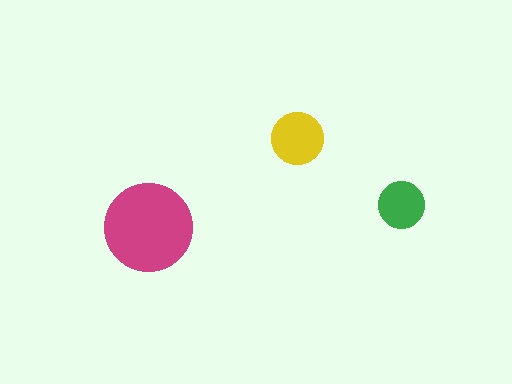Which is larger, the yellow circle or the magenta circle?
The magenta one.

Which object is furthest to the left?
The magenta circle is leftmost.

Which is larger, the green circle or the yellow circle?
The yellow one.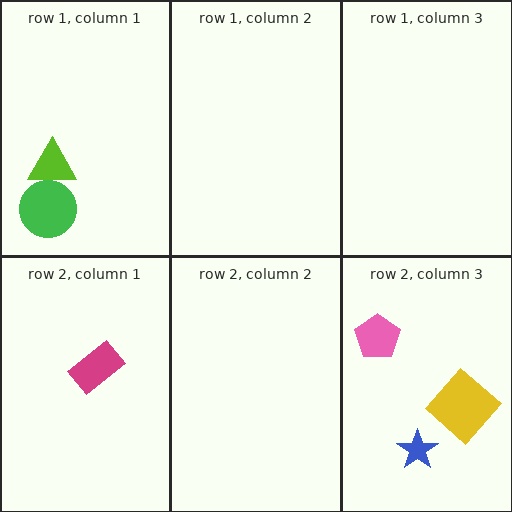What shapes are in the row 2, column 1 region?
The magenta rectangle.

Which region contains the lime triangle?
The row 1, column 1 region.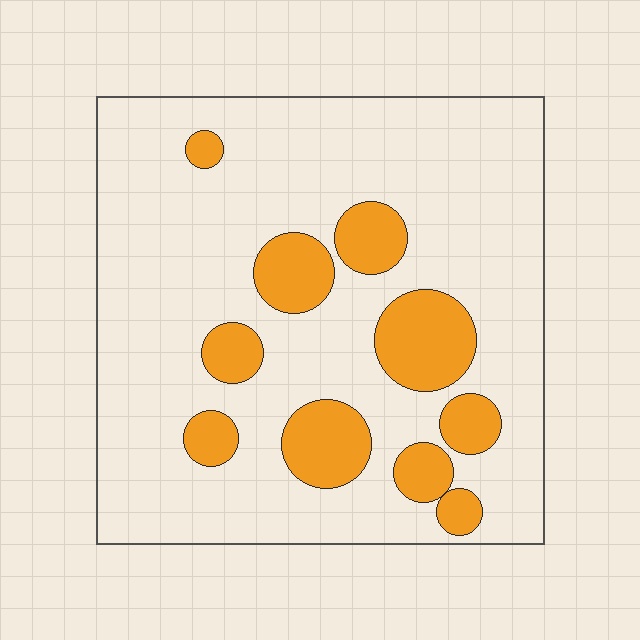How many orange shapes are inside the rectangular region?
10.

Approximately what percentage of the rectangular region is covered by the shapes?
Approximately 20%.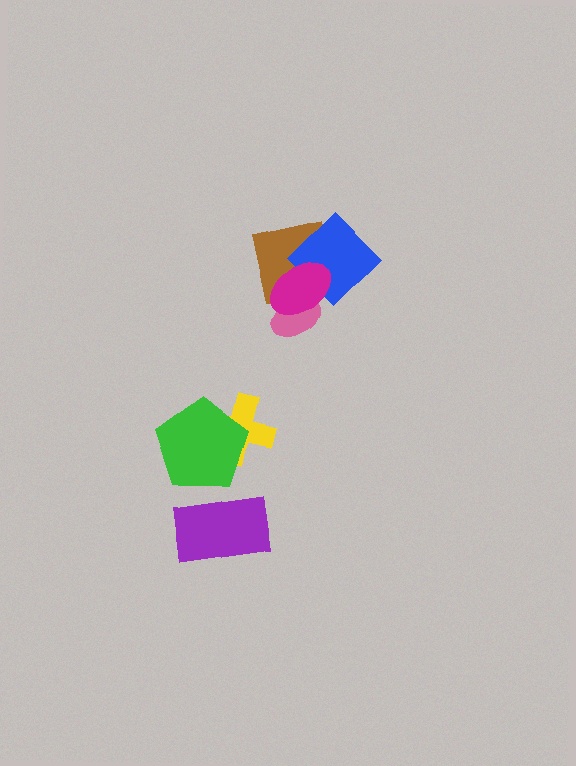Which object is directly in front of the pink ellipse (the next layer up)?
The brown square is directly in front of the pink ellipse.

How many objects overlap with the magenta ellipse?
3 objects overlap with the magenta ellipse.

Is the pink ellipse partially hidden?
Yes, it is partially covered by another shape.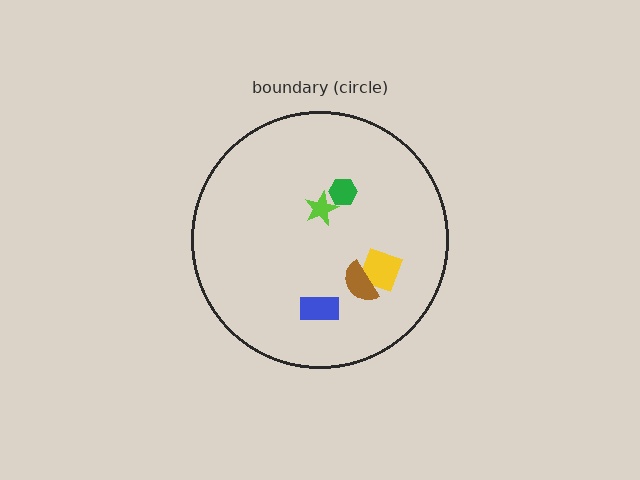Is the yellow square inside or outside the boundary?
Inside.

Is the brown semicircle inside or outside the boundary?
Inside.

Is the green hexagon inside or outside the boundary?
Inside.